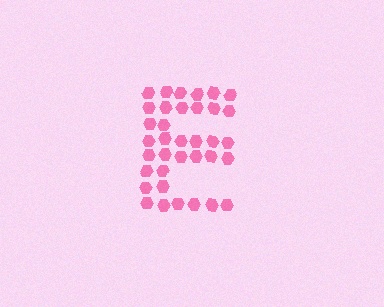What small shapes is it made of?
It is made of small hexagons.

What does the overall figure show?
The overall figure shows the letter E.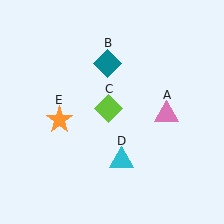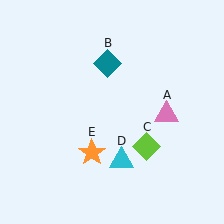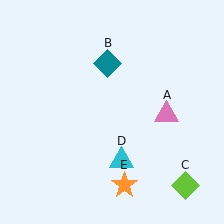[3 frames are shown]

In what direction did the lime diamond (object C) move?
The lime diamond (object C) moved down and to the right.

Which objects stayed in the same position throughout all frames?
Pink triangle (object A) and teal diamond (object B) and cyan triangle (object D) remained stationary.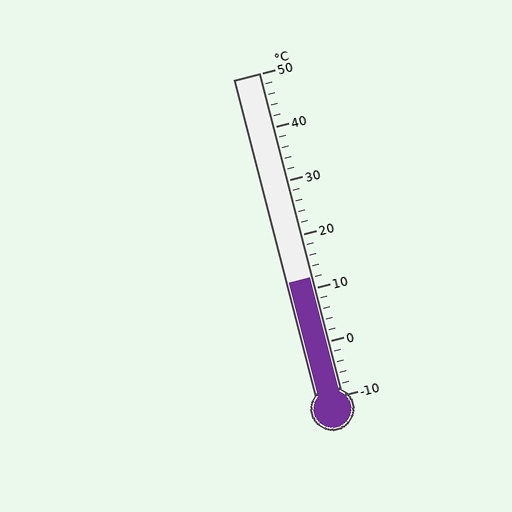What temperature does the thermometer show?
The thermometer shows approximately 12°C.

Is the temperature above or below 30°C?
The temperature is below 30°C.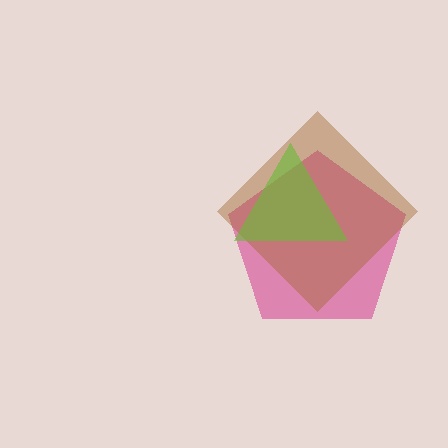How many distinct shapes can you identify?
There are 3 distinct shapes: a magenta pentagon, a brown diamond, a lime triangle.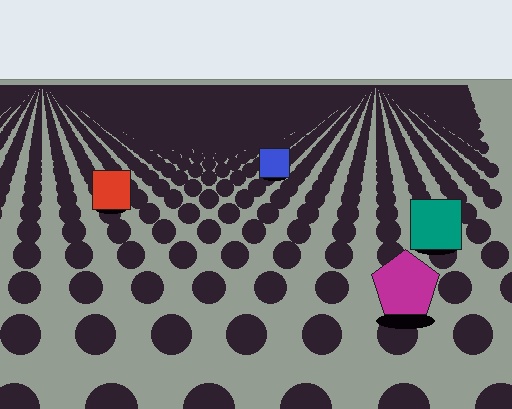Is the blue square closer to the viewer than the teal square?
No. The teal square is closer — you can tell from the texture gradient: the ground texture is coarser near it.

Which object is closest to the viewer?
The magenta pentagon is closest. The texture marks near it are larger and more spread out.